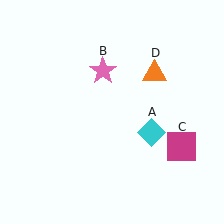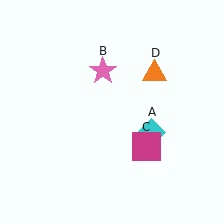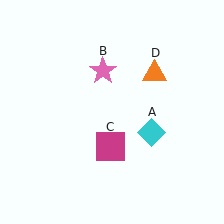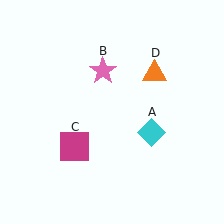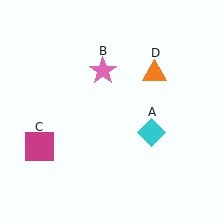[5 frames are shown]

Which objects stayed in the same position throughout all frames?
Cyan diamond (object A) and pink star (object B) and orange triangle (object D) remained stationary.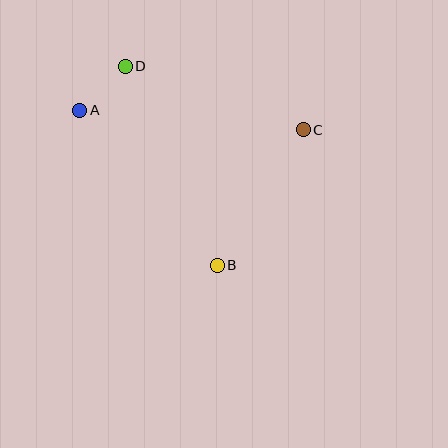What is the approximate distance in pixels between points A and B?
The distance between A and B is approximately 207 pixels.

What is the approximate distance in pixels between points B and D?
The distance between B and D is approximately 219 pixels.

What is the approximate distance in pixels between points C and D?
The distance between C and D is approximately 189 pixels.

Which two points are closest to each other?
Points A and D are closest to each other.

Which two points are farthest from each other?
Points A and C are farthest from each other.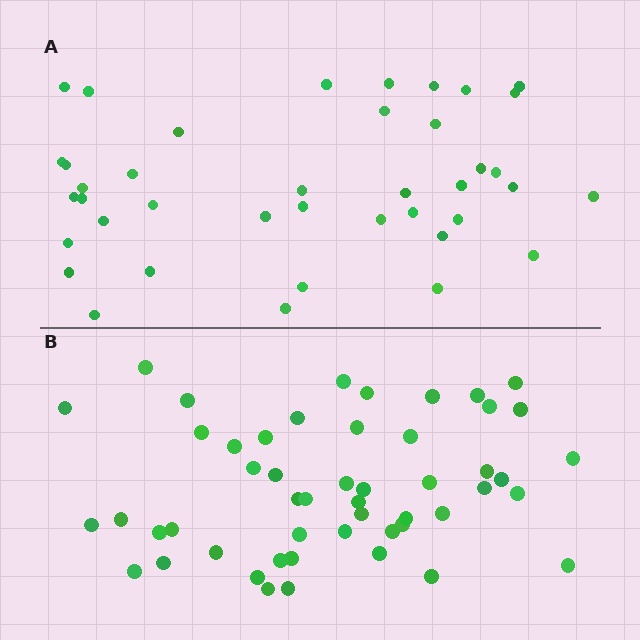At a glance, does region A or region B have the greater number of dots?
Region B (the bottom region) has more dots.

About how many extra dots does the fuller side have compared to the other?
Region B has roughly 12 or so more dots than region A.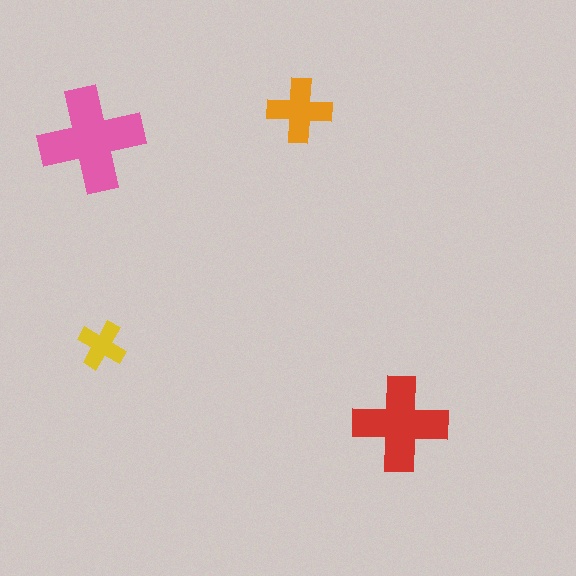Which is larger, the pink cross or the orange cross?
The pink one.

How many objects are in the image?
There are 4 objects in the image.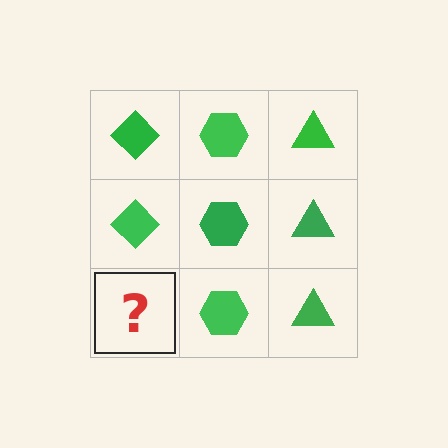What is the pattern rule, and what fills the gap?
The rule is that each column has a consistent shape. The gap should be filled with a green diamond.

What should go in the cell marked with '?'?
The missing cell should contain a green diamond.